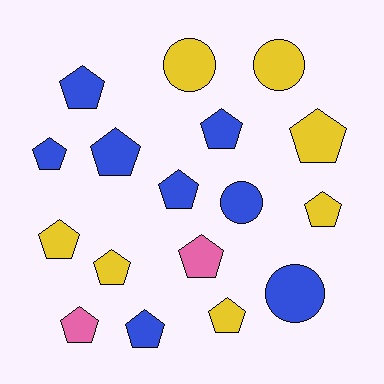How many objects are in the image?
There are 17 objects.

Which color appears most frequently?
Blue, with 8 objects.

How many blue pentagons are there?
There are 6 blue pentagons.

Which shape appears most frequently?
Pentagon, with 13 objects.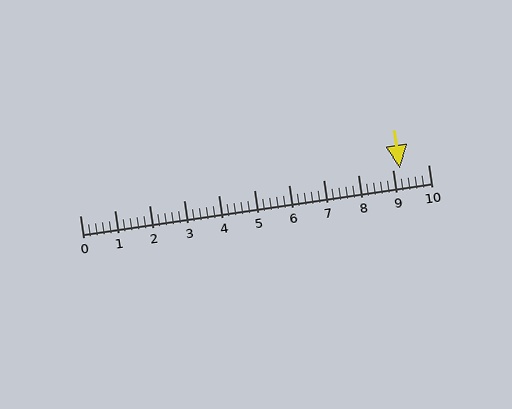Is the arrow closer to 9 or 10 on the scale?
The arrow is closer to 9.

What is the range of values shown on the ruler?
The ruler shows values from 0 to 10.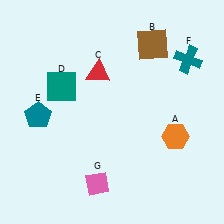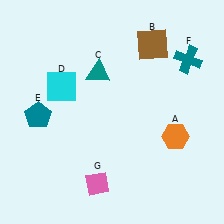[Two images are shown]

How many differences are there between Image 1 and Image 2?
There are 2 differences between the two images.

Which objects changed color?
C changed from red to teal. D changed from teal to cyan.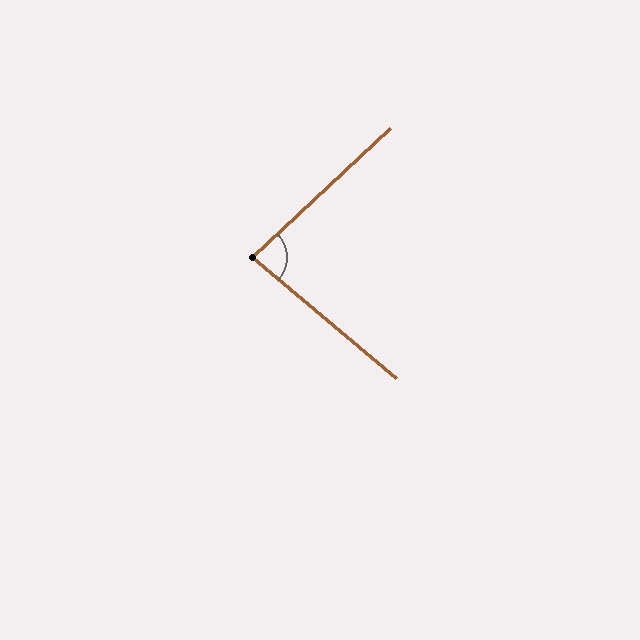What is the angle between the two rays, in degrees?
Approximately 83 degrees.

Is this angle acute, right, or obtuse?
It is acute.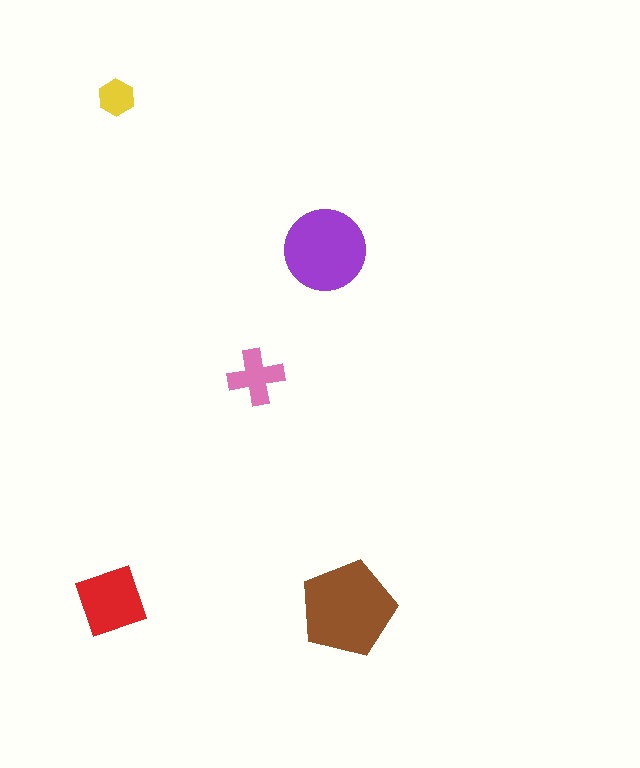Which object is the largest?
The brown pentagon.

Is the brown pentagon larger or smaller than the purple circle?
Larger.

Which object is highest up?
The yellow hexagon is topmost.